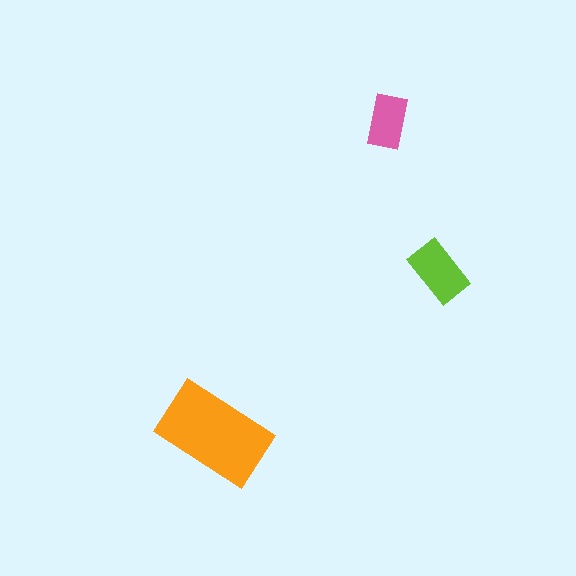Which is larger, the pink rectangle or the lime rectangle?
The lime one.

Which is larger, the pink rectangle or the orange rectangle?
The orange one.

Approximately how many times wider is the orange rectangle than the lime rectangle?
About 2 times wider.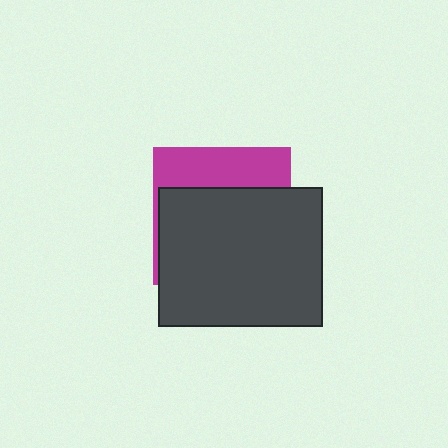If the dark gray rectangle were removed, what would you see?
You would see the complete magenta square.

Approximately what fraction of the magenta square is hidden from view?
Roughly 69% of the magenta square is hidden behind the dark gray rectangle.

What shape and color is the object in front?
The object in front is a dark gray rectangle.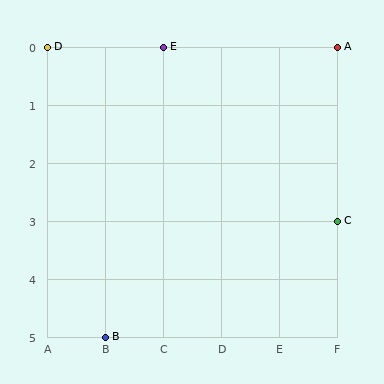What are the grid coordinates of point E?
Point E is at grid coordinates (C, 0).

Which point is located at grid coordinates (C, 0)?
Point E is at (C, 0).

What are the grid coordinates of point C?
Point C is at grid coordinates (F, 3).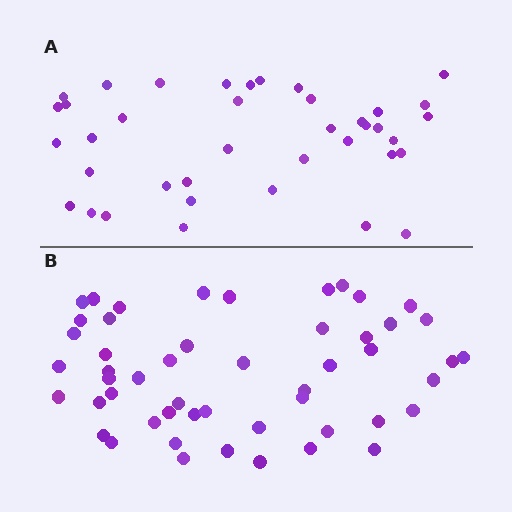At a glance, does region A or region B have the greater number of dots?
Region B (the bottom region) has more dots.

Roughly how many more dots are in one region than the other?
Region B has roughly 12 or so more dots than region A.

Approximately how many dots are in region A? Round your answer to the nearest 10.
About 40 dots. (The exact count is 39, which rounds to 40.)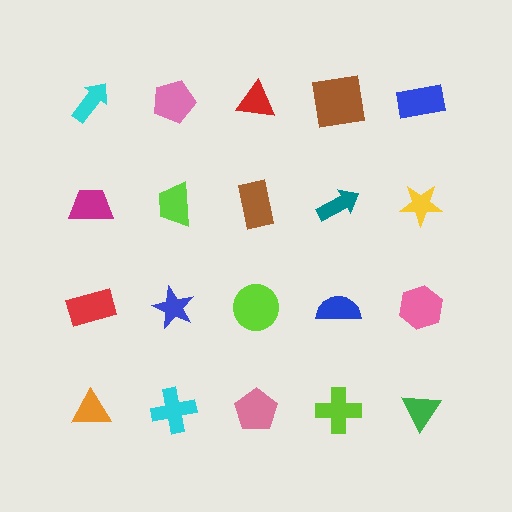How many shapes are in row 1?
5 shapes.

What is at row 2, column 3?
A brown rectangle.